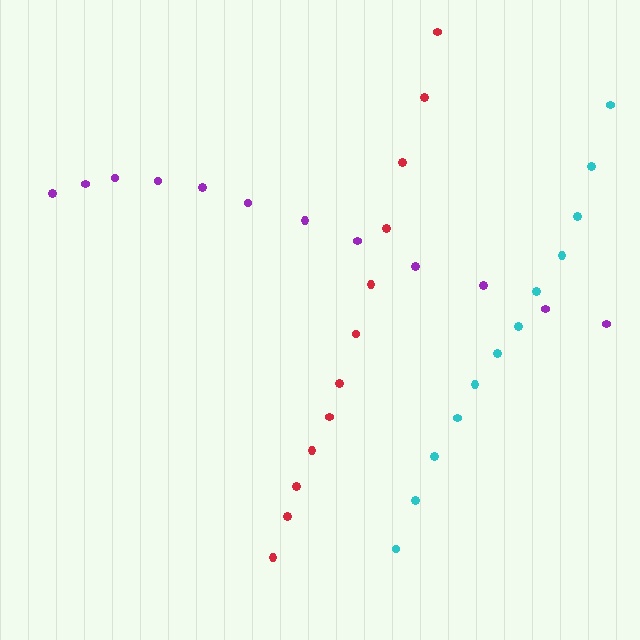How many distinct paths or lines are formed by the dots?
There are 3 distinct paths.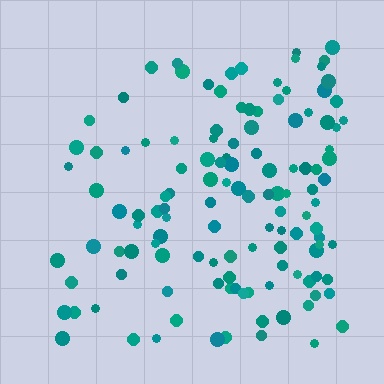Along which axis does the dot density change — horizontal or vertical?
Horizontal.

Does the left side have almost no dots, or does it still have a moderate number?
Still a moderate number, just noticeably fewer than the right.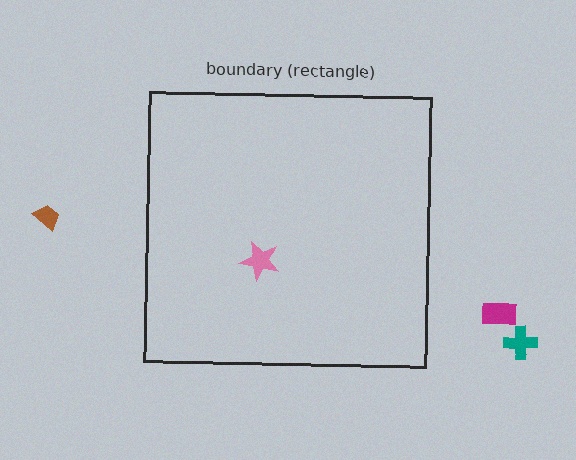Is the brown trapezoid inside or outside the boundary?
Outside.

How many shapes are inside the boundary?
1 inside, 3 outside.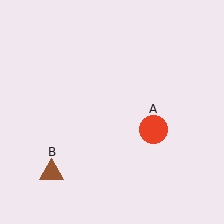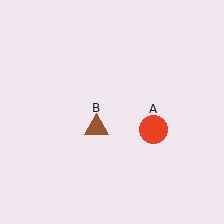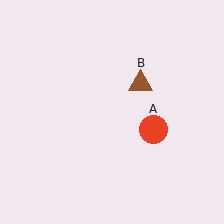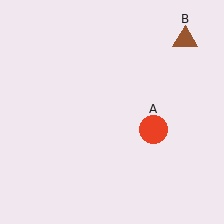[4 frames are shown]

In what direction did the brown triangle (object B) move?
The brown triangle (object B) moved up and to the right.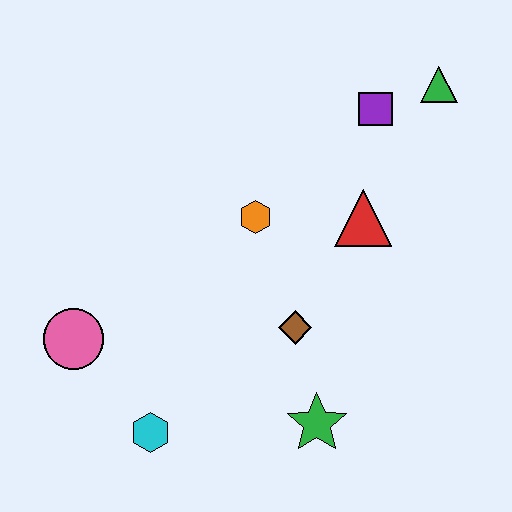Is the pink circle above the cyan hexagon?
Yes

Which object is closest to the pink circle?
The cyan hexagon is closest to the pink circle.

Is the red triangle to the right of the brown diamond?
Yes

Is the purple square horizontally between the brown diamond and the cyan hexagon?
No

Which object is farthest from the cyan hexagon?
The green triangle is farthest from the cyan hexagon.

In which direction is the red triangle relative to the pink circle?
The red triangle is to the right of the pink circle.